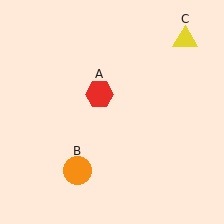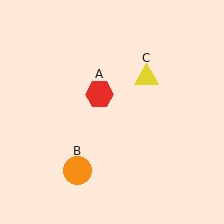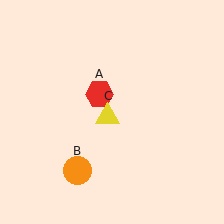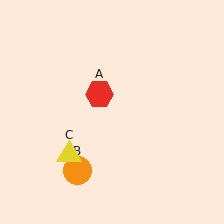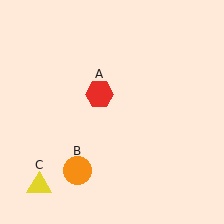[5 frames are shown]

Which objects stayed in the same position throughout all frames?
Red hexagon (object A) and orange circle (object B) remained stationary.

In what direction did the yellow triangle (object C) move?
The yellow triangle (object C) moved down and to the left.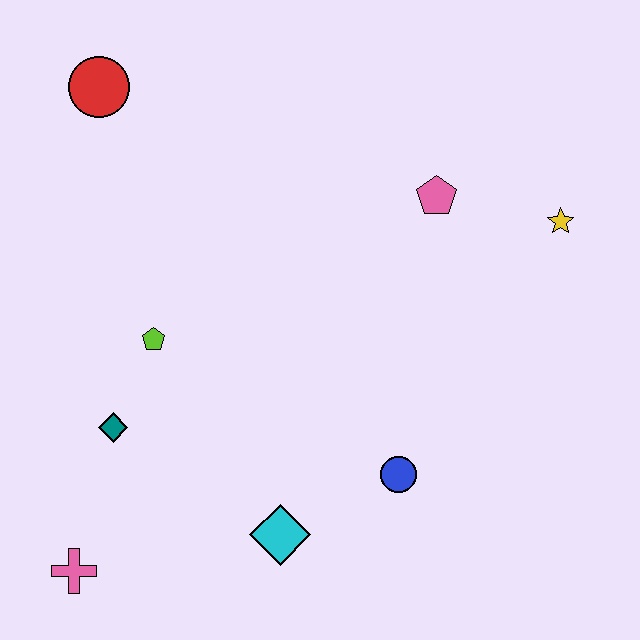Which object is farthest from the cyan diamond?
The red circle is farthest from the cyan diamond.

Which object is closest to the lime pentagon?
The teal diamond is closest to the lime pentagon.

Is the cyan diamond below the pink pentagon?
Yes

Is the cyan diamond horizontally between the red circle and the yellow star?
Yes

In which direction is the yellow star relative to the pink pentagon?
The yellow star is to the right of the pink pentagon.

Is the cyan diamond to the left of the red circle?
No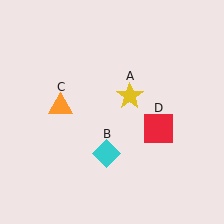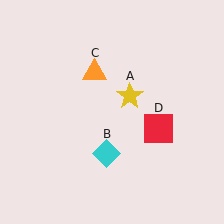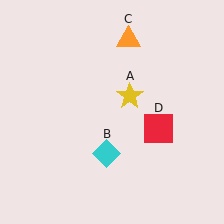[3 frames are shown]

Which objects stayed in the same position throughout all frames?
Yellow star (object A) and cyan diamond (object B) and red square (object D) remained stationary.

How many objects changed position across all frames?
1 object changed position: orange triangle (object C).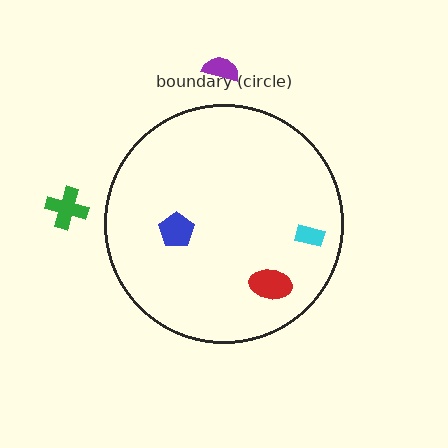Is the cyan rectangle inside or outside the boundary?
Inside.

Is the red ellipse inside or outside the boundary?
Inside.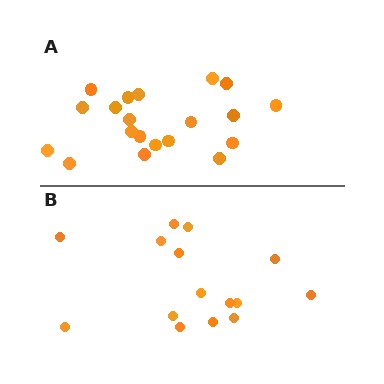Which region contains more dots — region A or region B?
Region A (the top region) has more dots.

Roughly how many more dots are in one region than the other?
Region A has about 5 more dots than region B.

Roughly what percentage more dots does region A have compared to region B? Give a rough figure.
About 35% more.